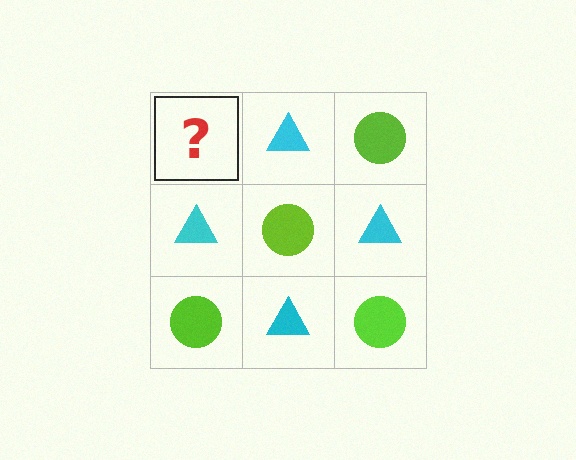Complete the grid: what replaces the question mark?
The question mark should be replaced with a lime circle.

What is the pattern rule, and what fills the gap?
The rule is that it alternates lime circle and cyan triangle in a checkerboard pattern. The gap should be filled with a lime circle.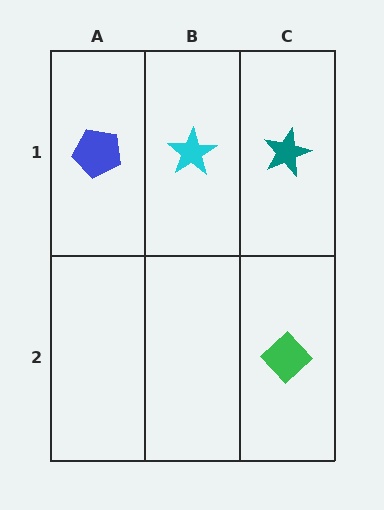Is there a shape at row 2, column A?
No, that cell is empty.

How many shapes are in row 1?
3 shapes.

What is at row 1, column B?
A cyan star.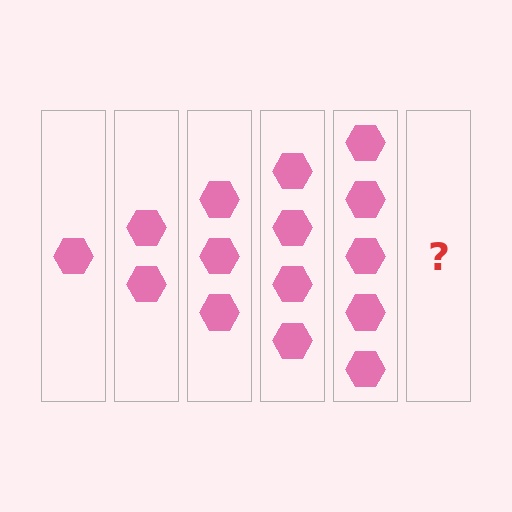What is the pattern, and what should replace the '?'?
The pattern is that each step adds one more hexagon. The '?' should be 6 hexagons.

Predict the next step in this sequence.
The next step is 6 hexagons.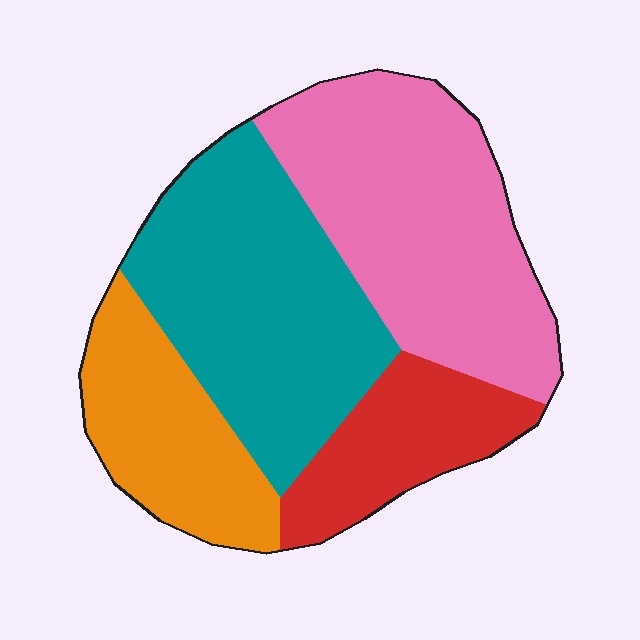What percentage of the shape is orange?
Orange takes up about one sixth (1/6) of the shape.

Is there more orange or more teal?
Teal.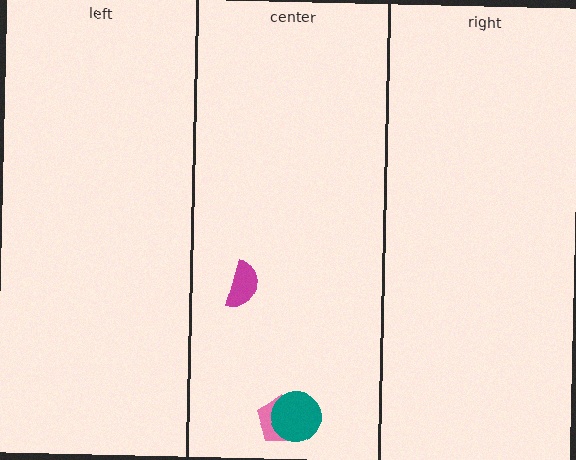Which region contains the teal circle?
The center region.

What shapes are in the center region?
The pink pentagon, the magenta semicircle, the teal circle.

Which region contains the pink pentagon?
The center region.